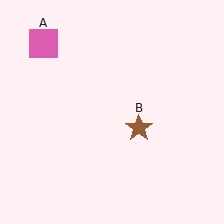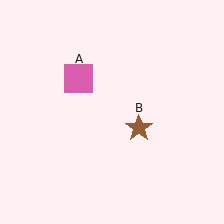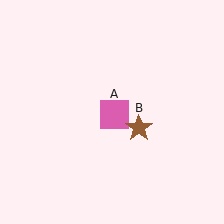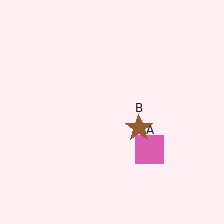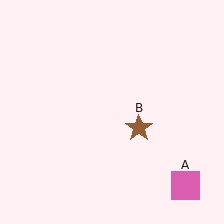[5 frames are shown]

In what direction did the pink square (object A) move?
The pink square (object A) moved down and to the right.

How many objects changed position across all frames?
1 object changed position: pink square (object A).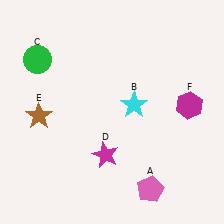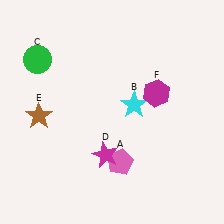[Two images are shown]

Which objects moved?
The objects that moved are: the pink pentagon (A), the magenta hexagon (F).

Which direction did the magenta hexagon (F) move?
The magenta hexagon (F) moved left.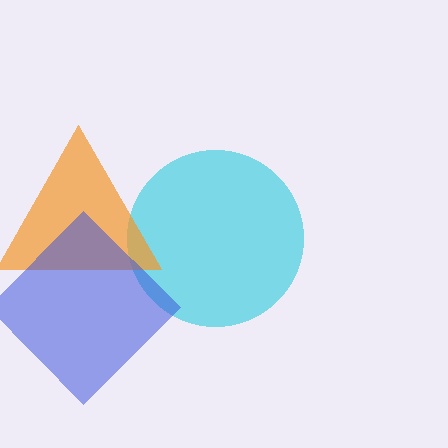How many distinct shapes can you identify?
There are 3 distinct shapes: a cyan circle, an orange triangle, a blue diamond.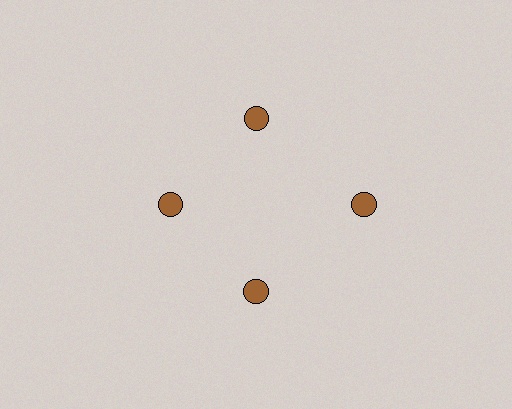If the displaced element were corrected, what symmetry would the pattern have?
It would have 4-fold rotational symmetry — the pattern would map onto itself every 90 degrees.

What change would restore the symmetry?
The symmetry would be restored by moving it inward, back onto the ring so that all 4 circles sit at equal angles and equal distance from the center.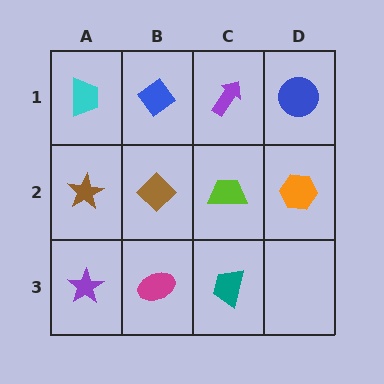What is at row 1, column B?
A blue diamond.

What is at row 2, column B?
A brown diamond.